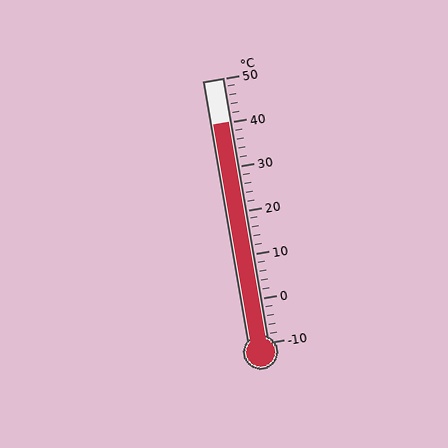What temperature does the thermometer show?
The thermometer shows approximately 40°C.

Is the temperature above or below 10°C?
The temperature is above 10°C.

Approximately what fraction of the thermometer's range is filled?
The thermometer is filled to approximately 85% of its range.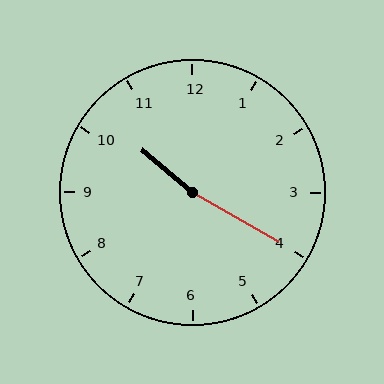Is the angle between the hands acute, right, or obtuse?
It is obtuse.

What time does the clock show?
10:20.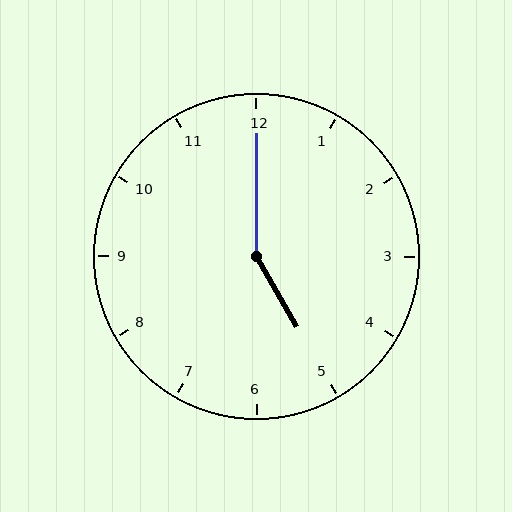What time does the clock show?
5:00.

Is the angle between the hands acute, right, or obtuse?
It is obtuse.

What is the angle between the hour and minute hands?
Approximately 150 degrees.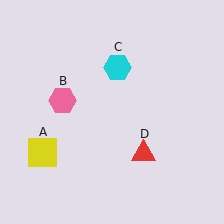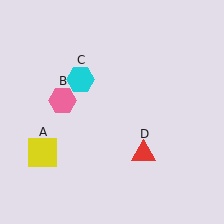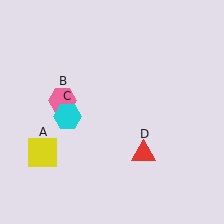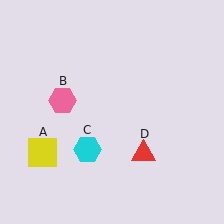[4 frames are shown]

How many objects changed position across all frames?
1 object changed position: cyan hexagon (object C).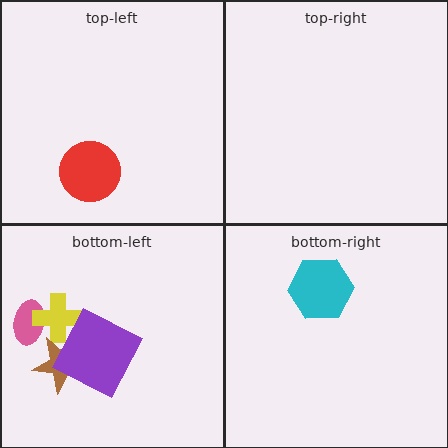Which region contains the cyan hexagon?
The bottom-right region.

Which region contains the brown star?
The bottom-left region.